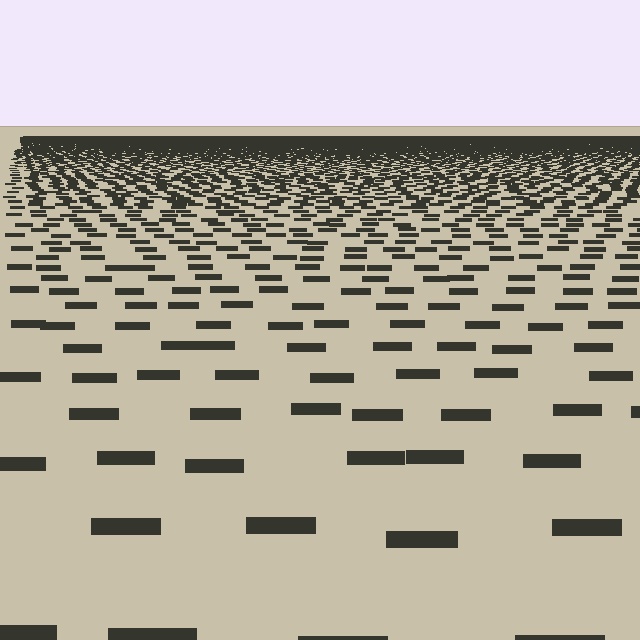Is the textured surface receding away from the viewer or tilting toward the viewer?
The surface is receding away from the viewer. Texture elements get smaller and denser toward the top.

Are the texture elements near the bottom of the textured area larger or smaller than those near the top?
Larger. Near the bottom, elements are closer to the viewer and appear at a bigger on-screen size.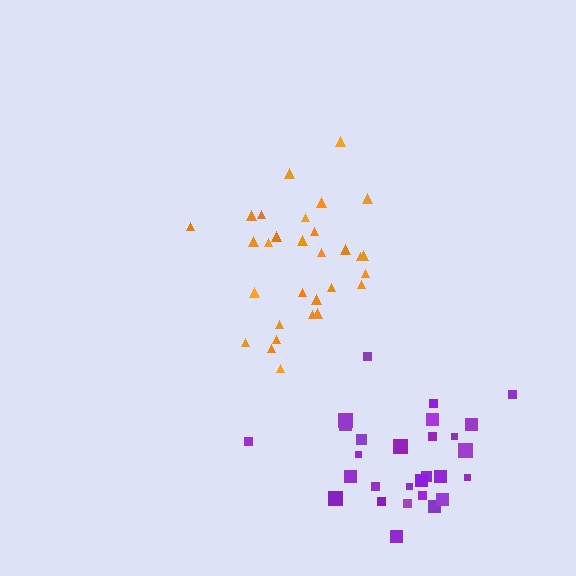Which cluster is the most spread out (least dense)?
Purple.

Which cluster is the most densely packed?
Orange.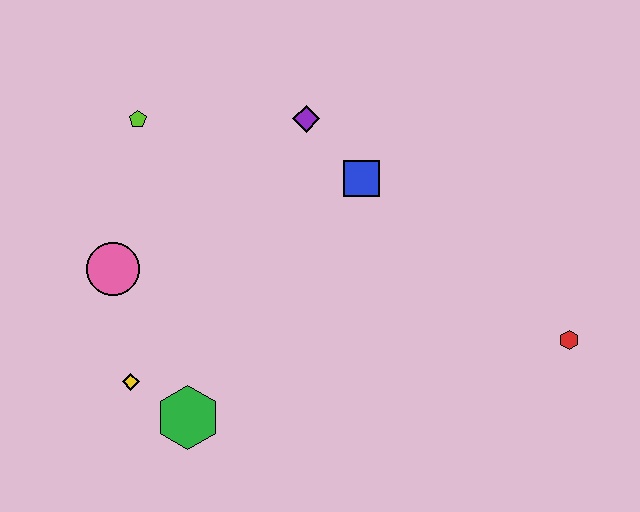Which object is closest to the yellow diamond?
The green hexagon is closest to the yellow diamond.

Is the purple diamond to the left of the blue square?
Yes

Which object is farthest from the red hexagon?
The lime pentagon is farthest from the red hexagon.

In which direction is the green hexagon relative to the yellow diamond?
The green hexagon is to the right of the yellow diamond.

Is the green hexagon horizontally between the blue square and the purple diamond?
No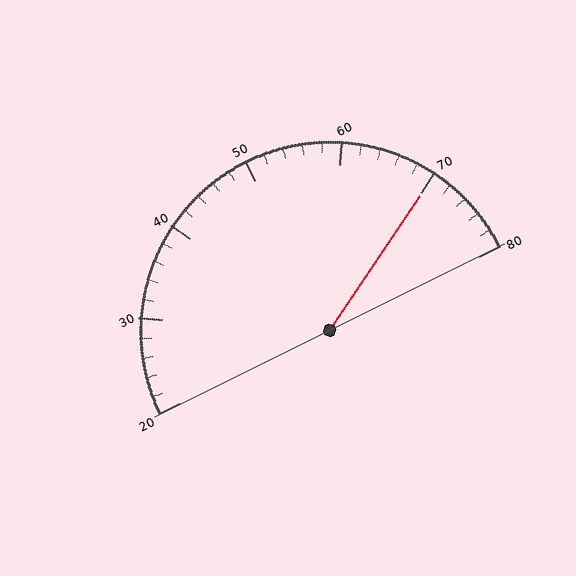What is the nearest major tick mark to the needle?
The nearest major tick mark is 70.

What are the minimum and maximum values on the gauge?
The gauge ranges from 20 to 80.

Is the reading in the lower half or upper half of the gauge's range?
The reading is in the upper half of the range (20 to 80).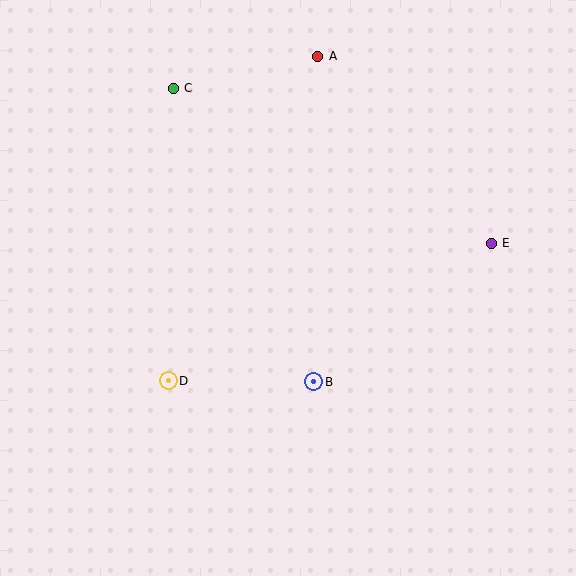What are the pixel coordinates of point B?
Point B is at (314, 382).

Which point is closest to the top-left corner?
Point C is closest to the top-left corner.